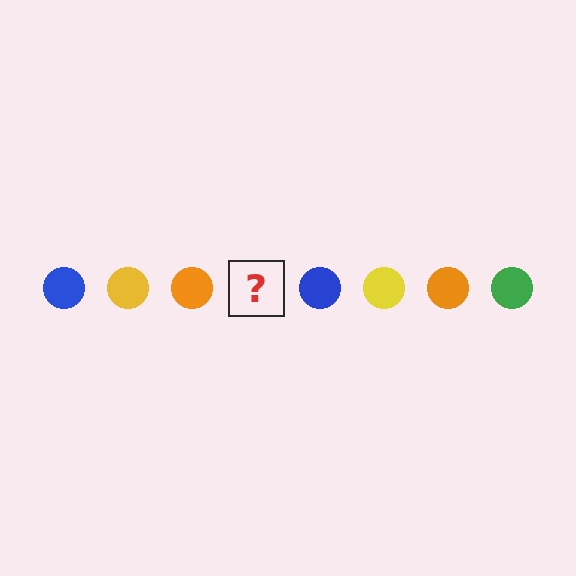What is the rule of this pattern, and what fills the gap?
The rule is that the pattern cycles through blue, yellow, orange, green circles. The gap should be filled with a green circle.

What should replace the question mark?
The question mark should be replaced with a green circle.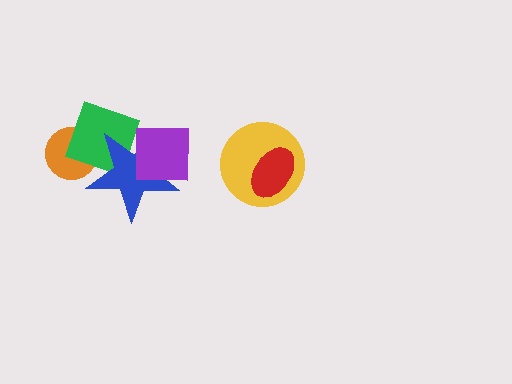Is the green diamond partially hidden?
Yes, it is partially covered by another shape.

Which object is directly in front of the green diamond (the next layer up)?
The blue star is directly in front of the green diamond.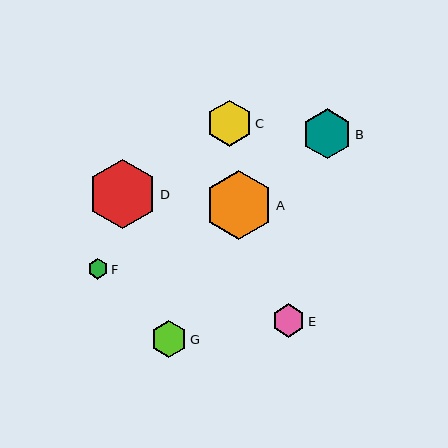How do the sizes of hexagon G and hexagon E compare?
Hexagon G and hexagon E are approximately the same size.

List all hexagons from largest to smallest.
From largest to smallest: D, A, B, C, G, E, F.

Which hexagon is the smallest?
Hexagon F is the smallest with a size of approximately 20 pixels.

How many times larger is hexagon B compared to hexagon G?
Hexagon B is approximately 1.4 times the size of hexagon G.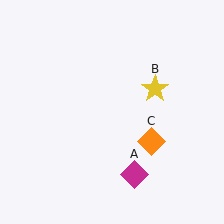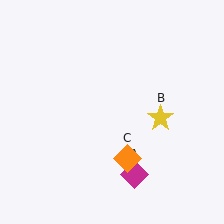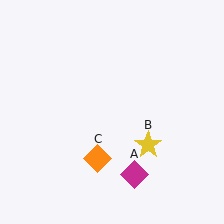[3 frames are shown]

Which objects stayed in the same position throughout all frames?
Magenta diamond (object A) remained stationary.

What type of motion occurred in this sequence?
The yellow star (object B), orange diamond (object C) rotated clockwise around the center of the scene.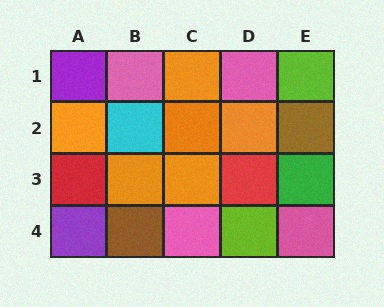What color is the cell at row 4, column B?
Brown.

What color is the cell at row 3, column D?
Red.